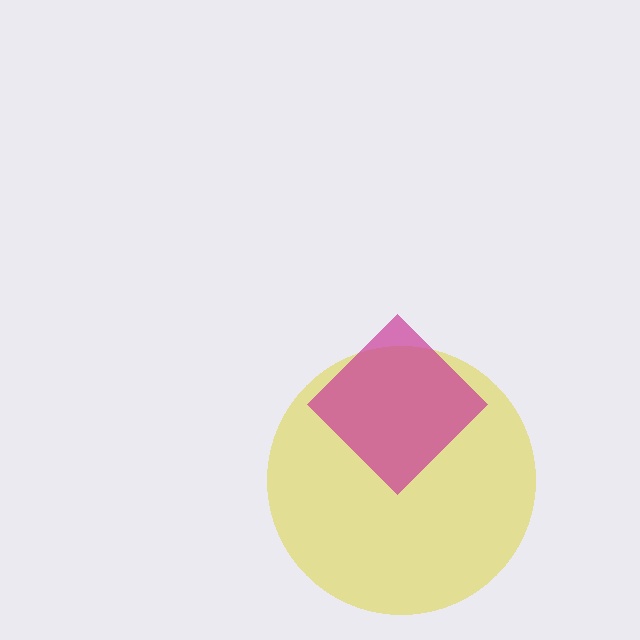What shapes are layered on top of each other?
The layered shapes are: a yellow circle, a magenta diamond.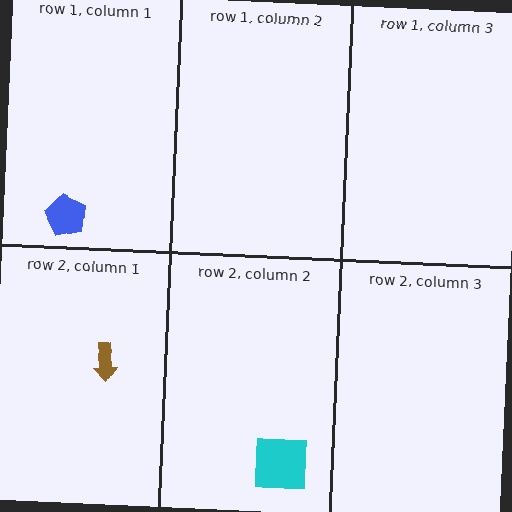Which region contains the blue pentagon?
The row 1, column 1 region.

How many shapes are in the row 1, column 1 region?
1.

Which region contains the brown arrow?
The row 2, column 1 region.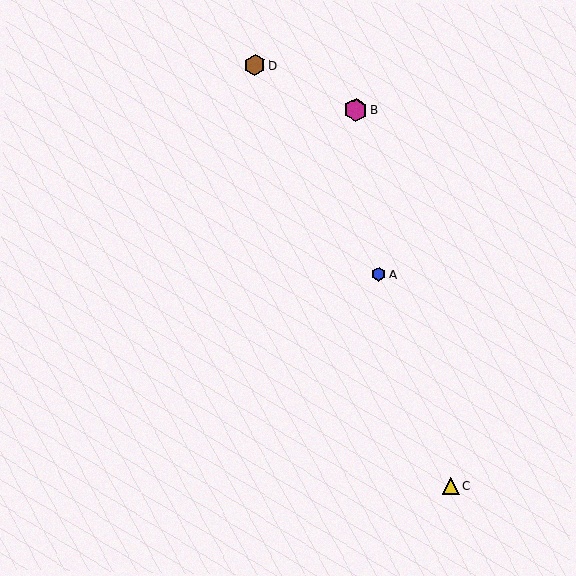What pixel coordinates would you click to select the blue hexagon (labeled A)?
Click at (379, 274) to select the blue hexagon A.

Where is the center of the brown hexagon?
The center of the brown hexagon is at (255, 65).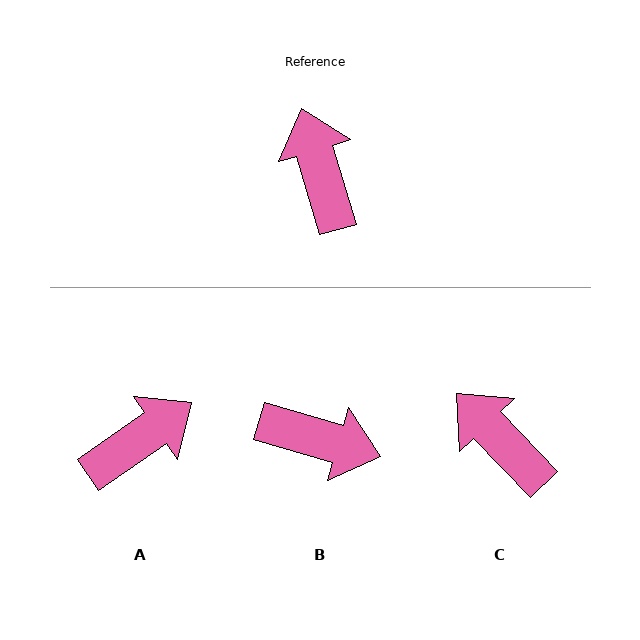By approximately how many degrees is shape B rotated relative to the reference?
Approximately 123 degrees clockwise.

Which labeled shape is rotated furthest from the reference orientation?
B, about 123 degrees away.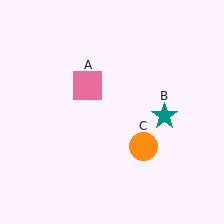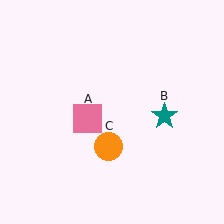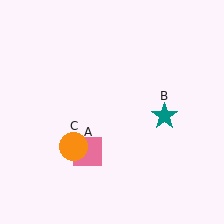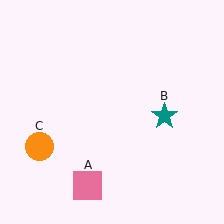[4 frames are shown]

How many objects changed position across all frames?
2 objects changed position: pink square (object A), orange circle (object C).